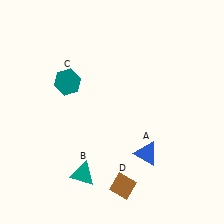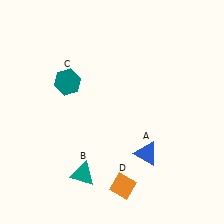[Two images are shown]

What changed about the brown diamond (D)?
In Image 1, D is brown. In Image 2, it changed to orange.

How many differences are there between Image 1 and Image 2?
There is 1 difference between the two images.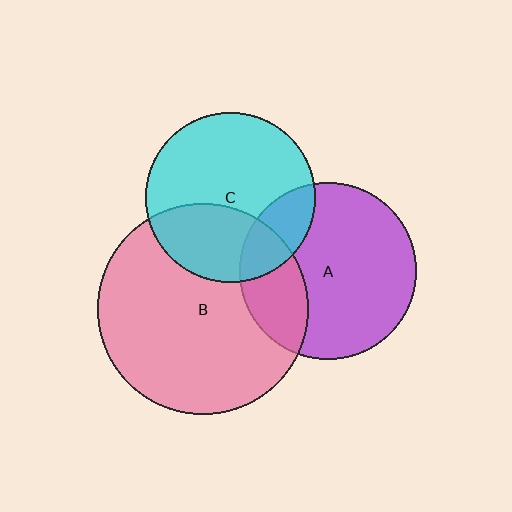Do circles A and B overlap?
Yes.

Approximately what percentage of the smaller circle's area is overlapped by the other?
Approximately 25%.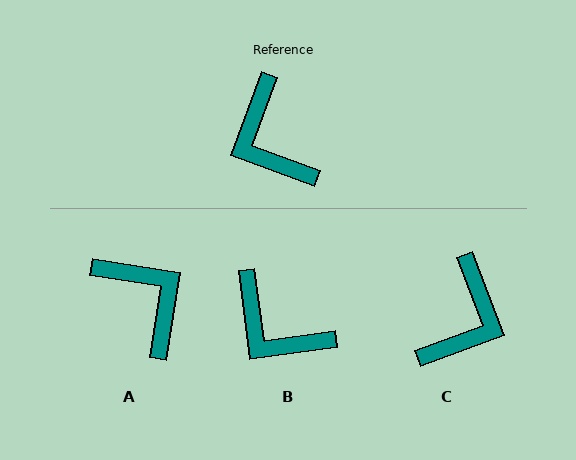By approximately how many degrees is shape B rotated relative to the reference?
Approximately 28 degrees counter-clockwise.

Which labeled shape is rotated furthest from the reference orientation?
A, about 168 degrees away.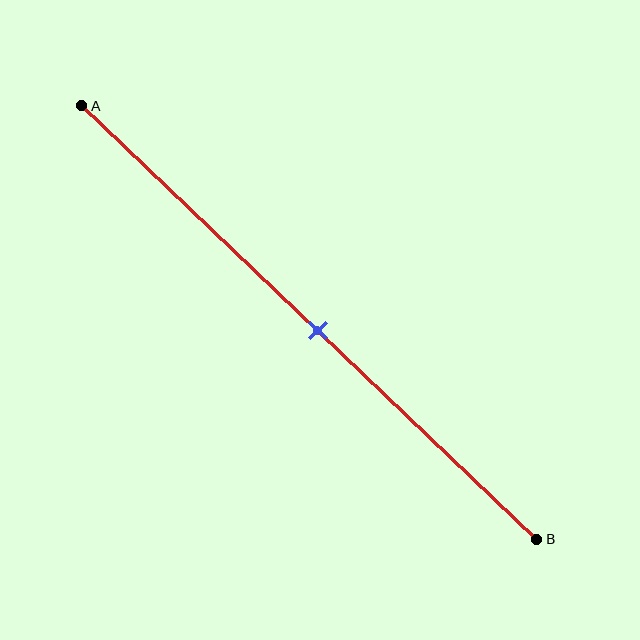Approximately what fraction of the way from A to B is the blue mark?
The blue mark is approximately 50% of the way from A to B.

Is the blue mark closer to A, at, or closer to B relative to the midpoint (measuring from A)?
The blue mark is approximately at the midpoint of segment AB.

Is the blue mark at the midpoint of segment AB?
Yes, the mark is approximately at the midpoint.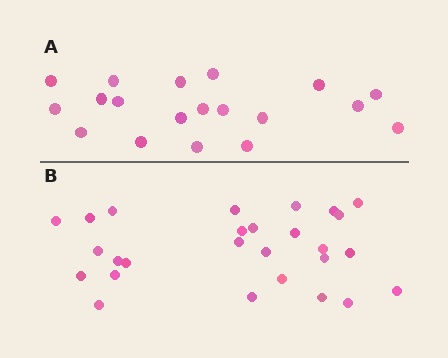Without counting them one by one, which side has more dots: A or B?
Region B (the bottom region) has more dots.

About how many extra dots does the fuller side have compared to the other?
Region B has roughly 8 or so more dots than region A.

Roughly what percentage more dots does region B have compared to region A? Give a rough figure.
About 40% more.